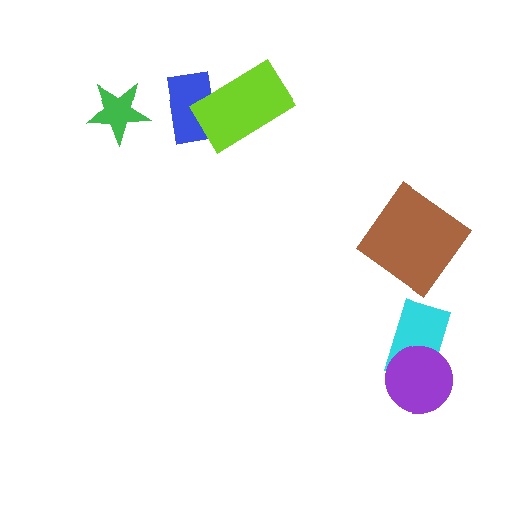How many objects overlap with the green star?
0 objects overlap with the green star.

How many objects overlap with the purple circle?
1 object overlaps with the purple circle.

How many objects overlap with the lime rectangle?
1 object overlaps with the lime rectangle.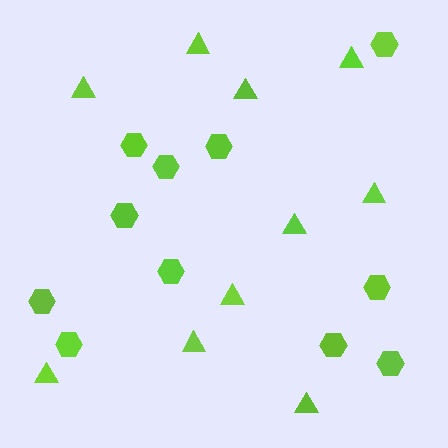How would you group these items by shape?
There are 2 groups: one group of hexagons (11) and one group of triangles (10).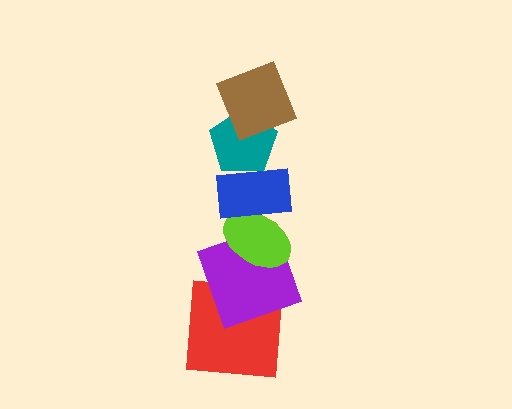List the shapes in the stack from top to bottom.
From top to bottom: the brown square, the teal pentagon, the blue rectangle, the lime ellipse, the purple square, the red square.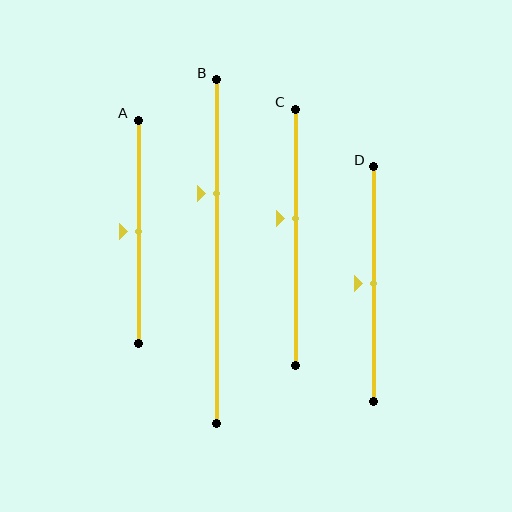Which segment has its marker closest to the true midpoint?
Segment A has its marker closest to the true midpoint.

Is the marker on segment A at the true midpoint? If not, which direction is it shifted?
Yes, the marker on segment A is at the true midpoint.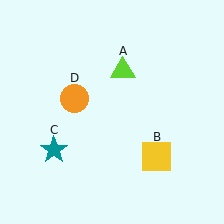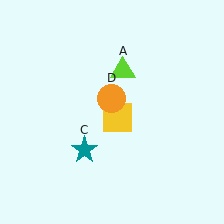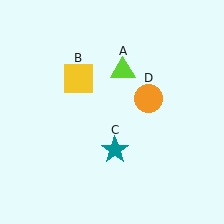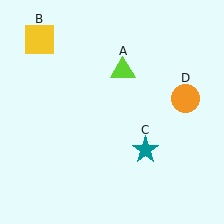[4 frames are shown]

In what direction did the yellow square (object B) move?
The yellow square (object B) moved up and to the left.